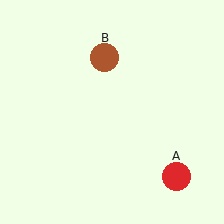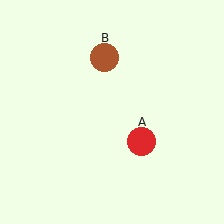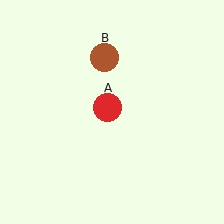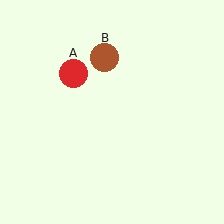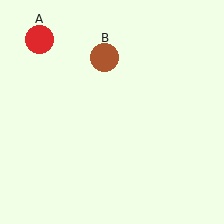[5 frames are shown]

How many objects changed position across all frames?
1 object changed position: red circle (object A).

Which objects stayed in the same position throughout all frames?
Brown circle (object B) remained stationary.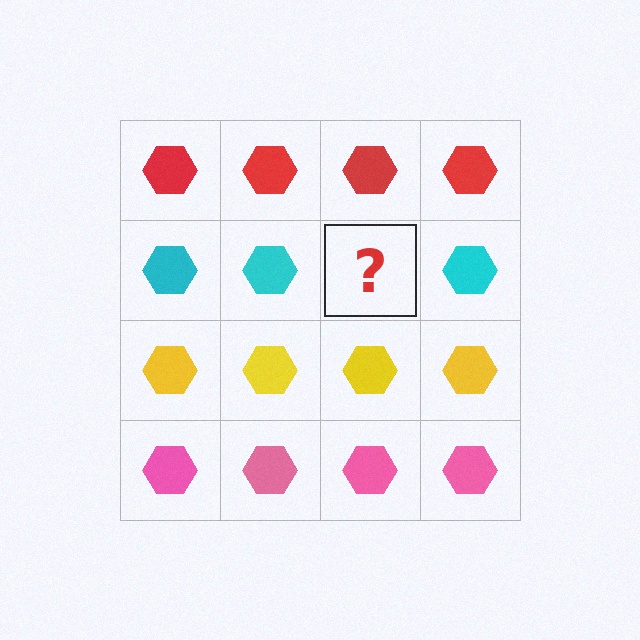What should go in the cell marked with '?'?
The missing cell should contain a cyan hexagon.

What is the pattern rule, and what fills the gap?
The rule is that each row has a consistent color. The gap should be filled with a cyan hexagon.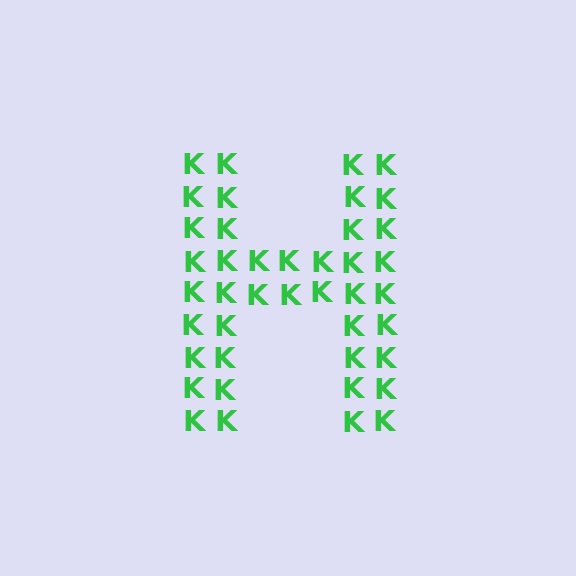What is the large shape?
The large shape is the letter H.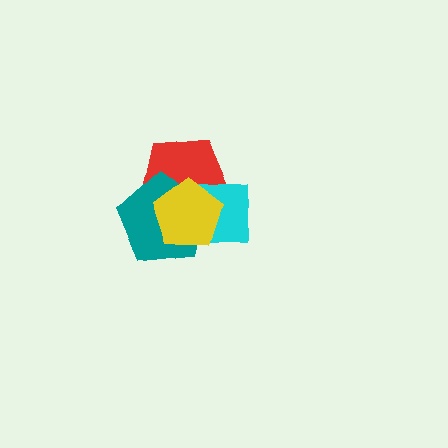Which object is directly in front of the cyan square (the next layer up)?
The teal pentagon is directly in front of the cyan square.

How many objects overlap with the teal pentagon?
3 objects overlap with the teal pentagon.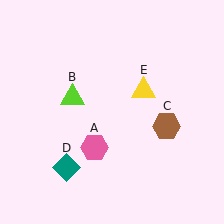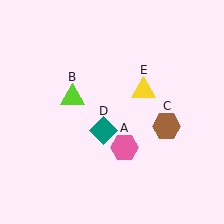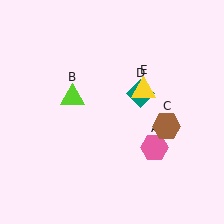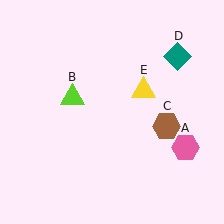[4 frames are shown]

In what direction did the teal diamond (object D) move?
The teal diamond (object D) moved up and to the right.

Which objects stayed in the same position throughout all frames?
Lime triangle (object B) and brown hexagon (object C) and yellow triangle (object E) remained stationary.